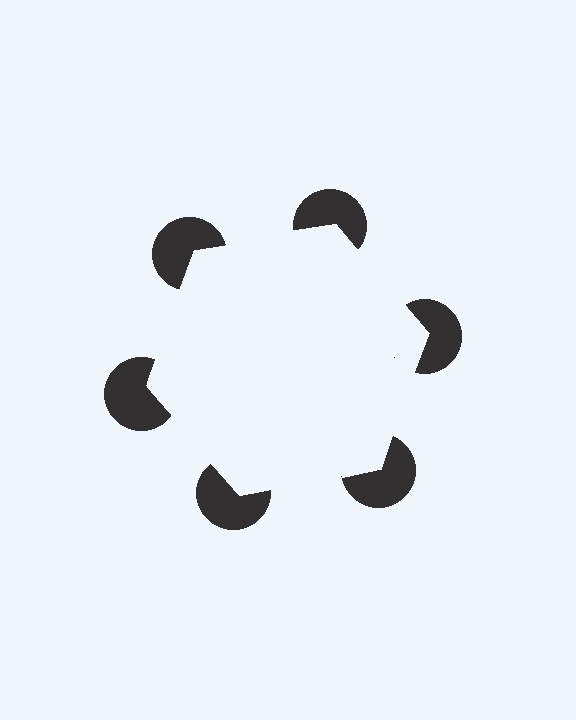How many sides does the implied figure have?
6 sides.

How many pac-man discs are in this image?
There are 6 — one at each vertex of the illusory hexagon.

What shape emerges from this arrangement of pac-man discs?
An illusory hexagon — its edges are inferred from the aligned wedge cuts in the pac-man discs, not physically drawn.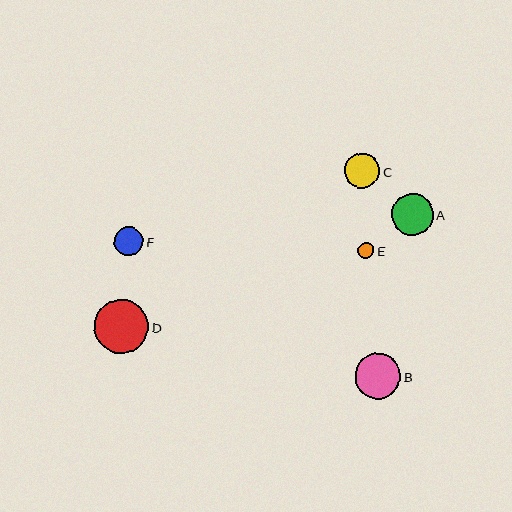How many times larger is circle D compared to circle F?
Circle D is approximately 1.9 times the size of circle F.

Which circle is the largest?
Circle D is the largest with a size of approximately 54 pixels.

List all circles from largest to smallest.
From largest to smallest: D, B, A, C, F, E.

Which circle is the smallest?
Circle E is the smallest with a size of approximately 16 pixels.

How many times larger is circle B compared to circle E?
Circle B is approximately 2.9 times the size of circle E.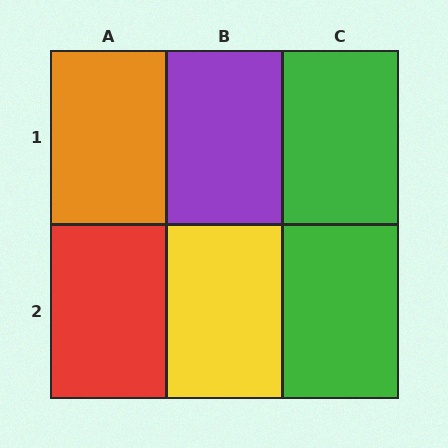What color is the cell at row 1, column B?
Purple.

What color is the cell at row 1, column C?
Green.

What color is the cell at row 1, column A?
Orange.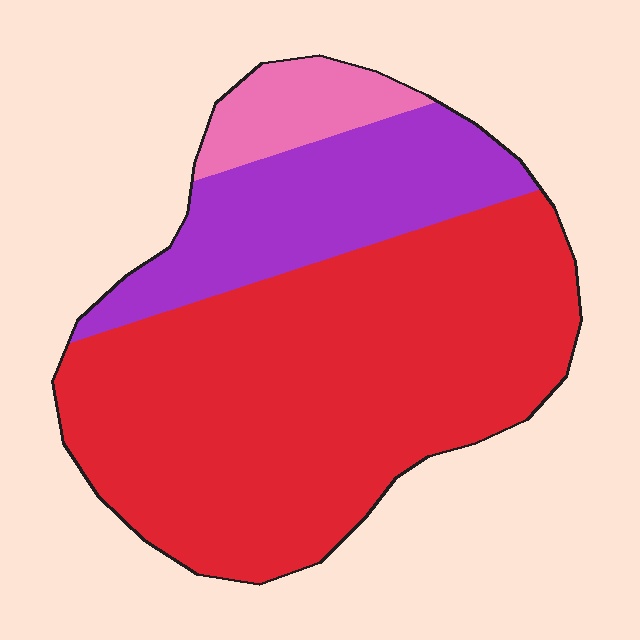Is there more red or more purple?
Red.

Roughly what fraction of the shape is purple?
Purple covers around 25% of the shape.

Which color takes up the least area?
Pink, at roughly 10%.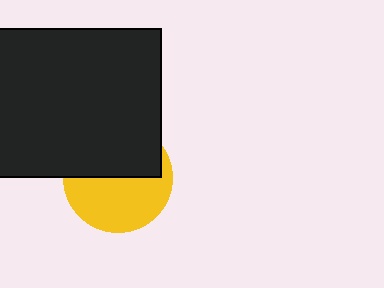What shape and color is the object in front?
The object in front is a black rectangle.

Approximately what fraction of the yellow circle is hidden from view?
Roughly 47% of the yellow circle is hidden behind the black rectangle.